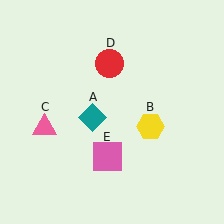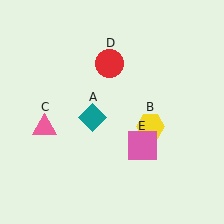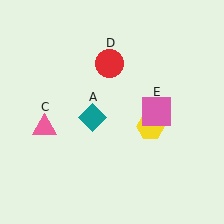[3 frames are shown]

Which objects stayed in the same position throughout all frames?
Teal diamond (object A) and yellow hexagon (object B) and pink triangle (object C) and red circle (object D) remained stationary.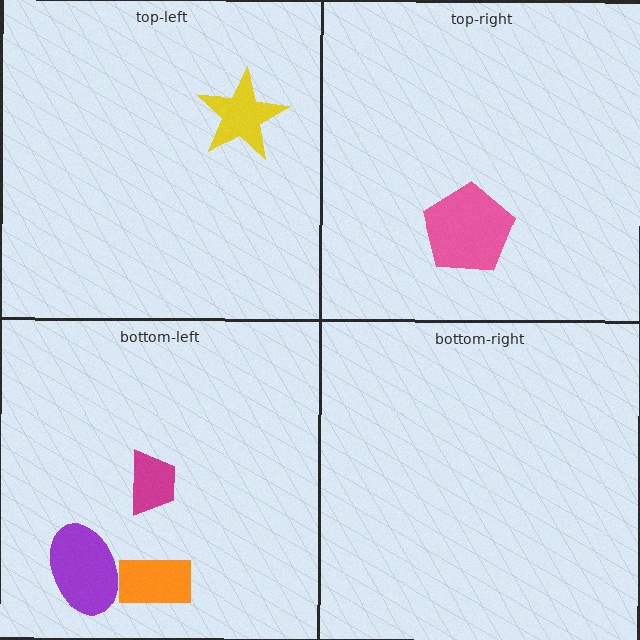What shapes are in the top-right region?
The pink pentagon.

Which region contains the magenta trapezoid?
The bottom-left region.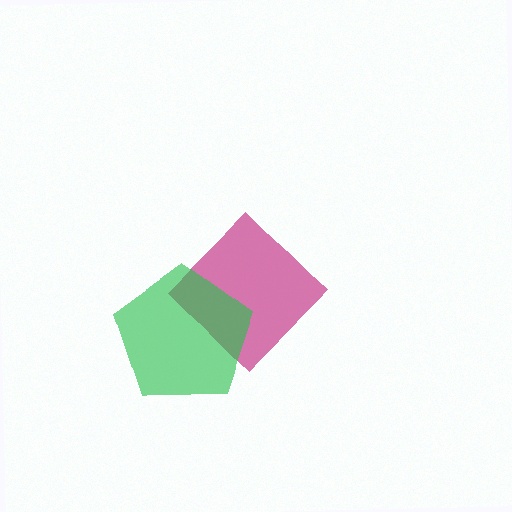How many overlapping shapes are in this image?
There are 2 overlapping shapes in the image.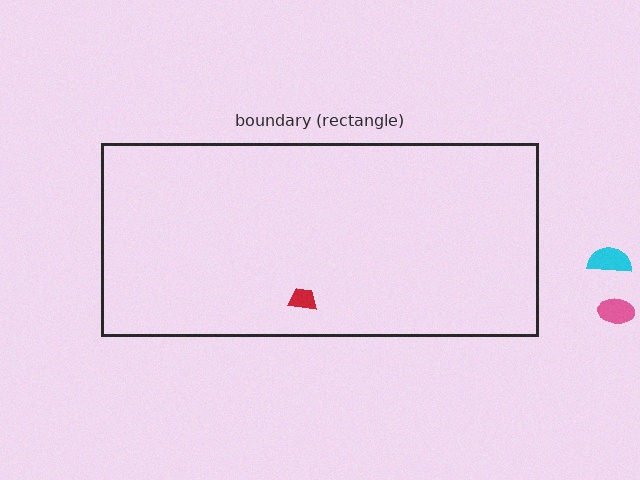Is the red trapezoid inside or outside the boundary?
Inside.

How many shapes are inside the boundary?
1 inside, 2 outside.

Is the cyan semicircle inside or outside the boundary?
Outside.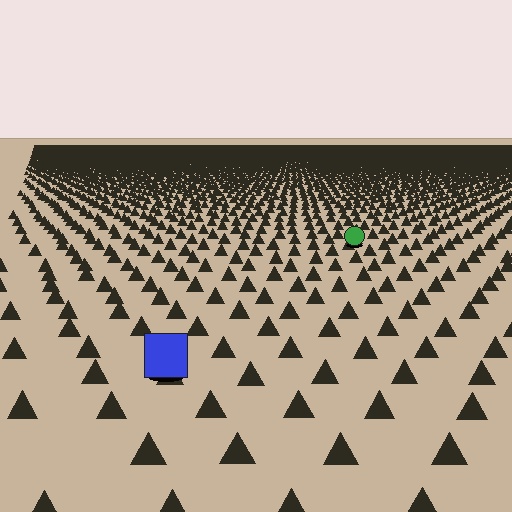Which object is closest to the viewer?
The blue square is closest. The texture marks near it are larger and more spread out.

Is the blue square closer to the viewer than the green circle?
Yes. The blue square is closer — you can tell from the texture gradient: the ground texture is coarser near it.